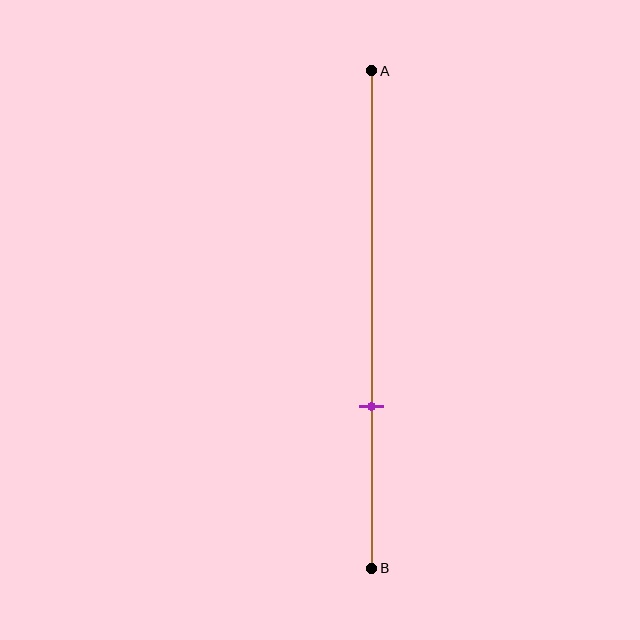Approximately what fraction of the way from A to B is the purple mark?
The purple mark is approximately 70% of the way from A to B.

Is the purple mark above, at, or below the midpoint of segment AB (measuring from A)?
The purple mark is below the midpoint of segment AB.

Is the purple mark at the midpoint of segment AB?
No, the mark is at about 70% from A, not at the 50% midpoint.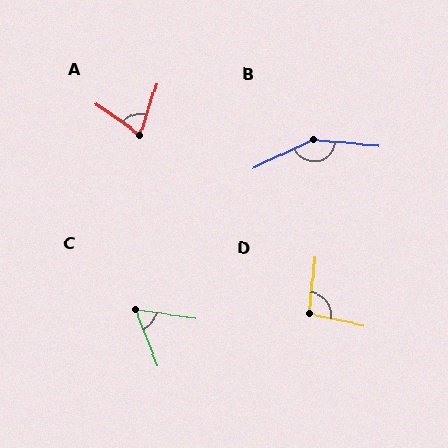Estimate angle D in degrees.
Approximately 96 degrees.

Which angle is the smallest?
C, at approximately 61 degrees.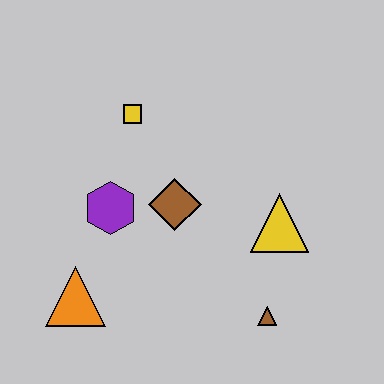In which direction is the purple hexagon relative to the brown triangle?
The purple hexagon is to the left of the brown triangle.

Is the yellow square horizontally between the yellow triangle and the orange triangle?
Yes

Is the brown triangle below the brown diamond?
Yes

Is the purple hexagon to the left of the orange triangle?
No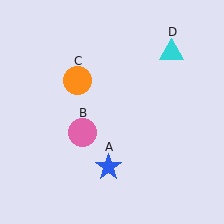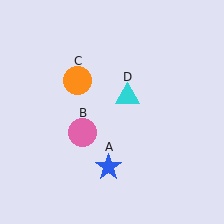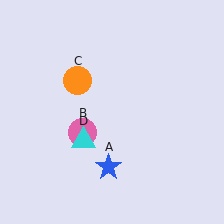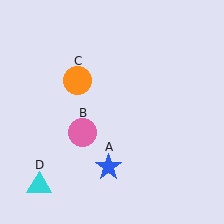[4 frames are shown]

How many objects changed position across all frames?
1 object changed position: cyan triangle (object D).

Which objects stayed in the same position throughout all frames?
Blue star (object A) and pink circle (object B) and orange circle (object C) remained stationary.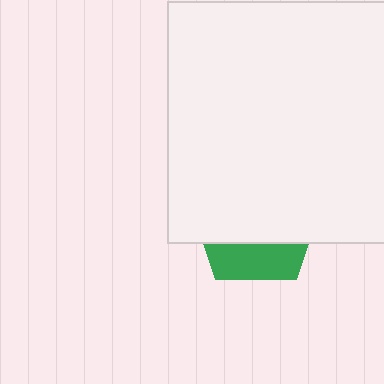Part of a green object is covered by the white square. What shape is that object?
It is a pentagon.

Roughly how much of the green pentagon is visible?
A small part of it is visible (roughly 30%).